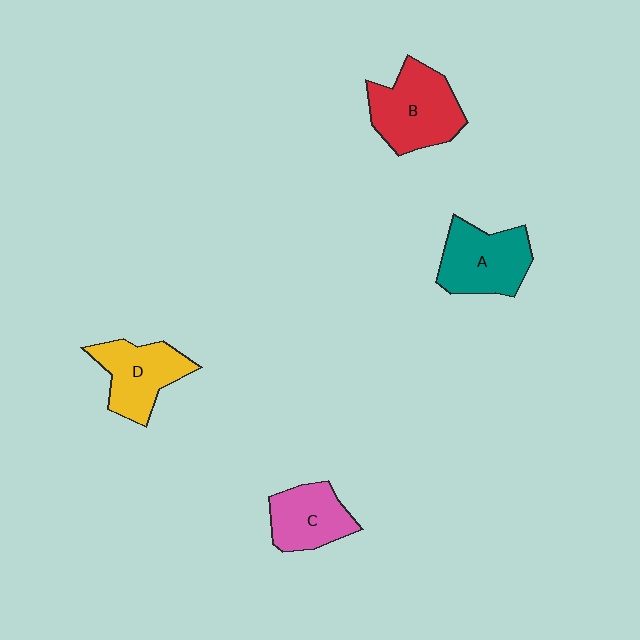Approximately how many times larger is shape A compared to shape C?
Approximately 1.2 times.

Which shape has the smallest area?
Shape C (pink).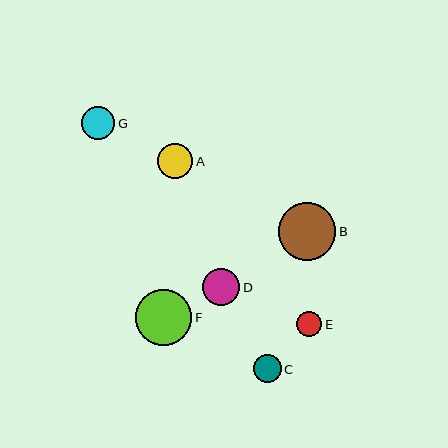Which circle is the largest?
Circle B is the largest with a size of approximately 57 pixels.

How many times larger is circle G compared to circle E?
Circle G is approximately 1.3 times the size of circle E.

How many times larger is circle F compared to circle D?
Circle F is approximately 1.5 times the size of circle D.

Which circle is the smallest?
Circle E is the smallest with a size of approximately 25 pixels.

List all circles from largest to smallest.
From largest to smallest: B, F, D, A, G, C, E.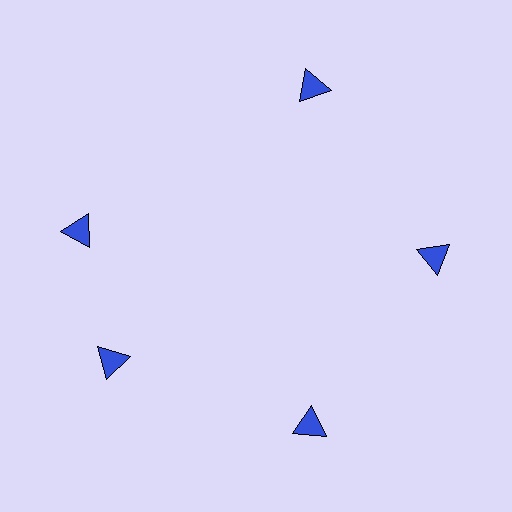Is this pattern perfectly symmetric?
No. The 5 blue triangles are arranged in a ring, but one element near the 10 o'clock position is rotated out of alignment along the ring, breaking the 5-fold rotational symmetry.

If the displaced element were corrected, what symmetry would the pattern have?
It would have 5-fold rotational symmetry — the pattern would map onto itself every 72 degrees.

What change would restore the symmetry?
The symmetry would be restored by rotating it back into even spacing with its neighbors so that all 5 triangles sit at equal angles and equal distance from the center.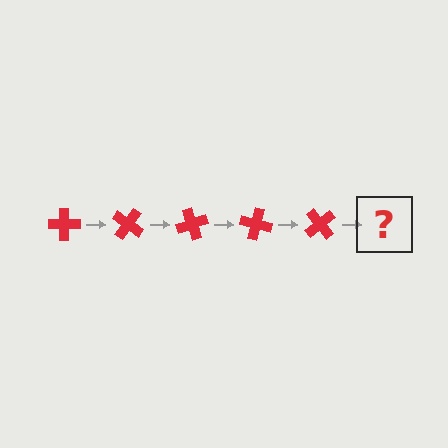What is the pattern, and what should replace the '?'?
The pattern is that the cross rotates 35 degrees each step. The '?' should be a red cross rotated 175 degrees.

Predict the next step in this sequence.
The next step is a red cross rotated 175 degrees.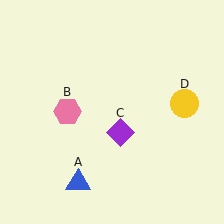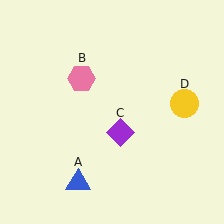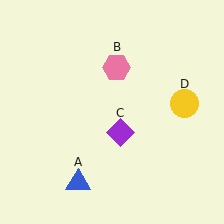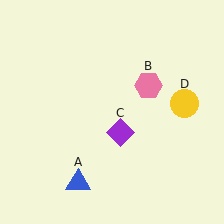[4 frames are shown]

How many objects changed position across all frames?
1 object changed position: pink hexagon (object B).